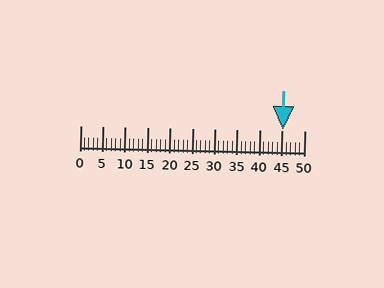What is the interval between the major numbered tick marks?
The major tick marks are spaced 5 units apart.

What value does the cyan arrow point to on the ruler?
The cyan arrow points to approximately 45.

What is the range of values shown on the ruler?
The ruler shows values from 0 to 50.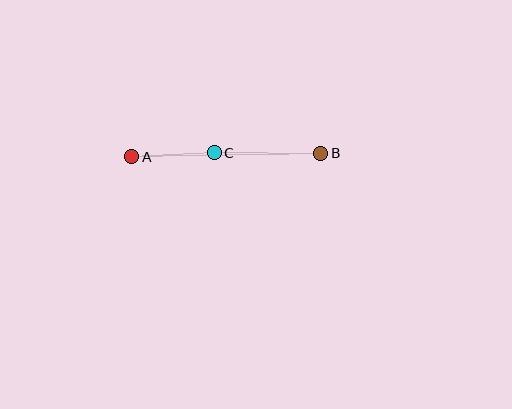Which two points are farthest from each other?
Points A and B are farthest from each other.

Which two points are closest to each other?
Points A and C are closest to each other.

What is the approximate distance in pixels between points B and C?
The distance between B and C is approximately 107 pixels.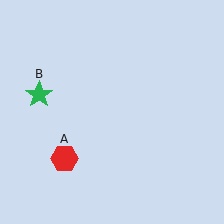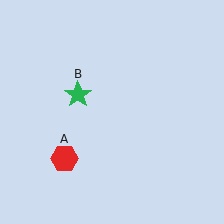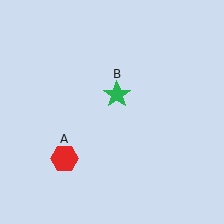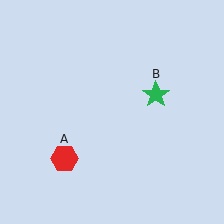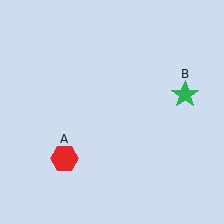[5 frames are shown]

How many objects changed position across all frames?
1 object changed position: green star (object B).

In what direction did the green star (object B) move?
The green star (object B) moved right.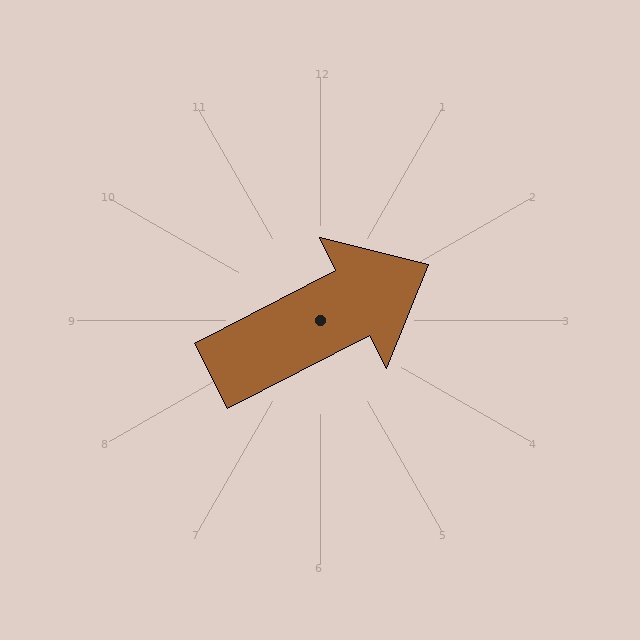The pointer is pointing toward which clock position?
Roughly 2 o'clock.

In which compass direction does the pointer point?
Northeast.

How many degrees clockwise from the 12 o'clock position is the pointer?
Approximately 63 degrees.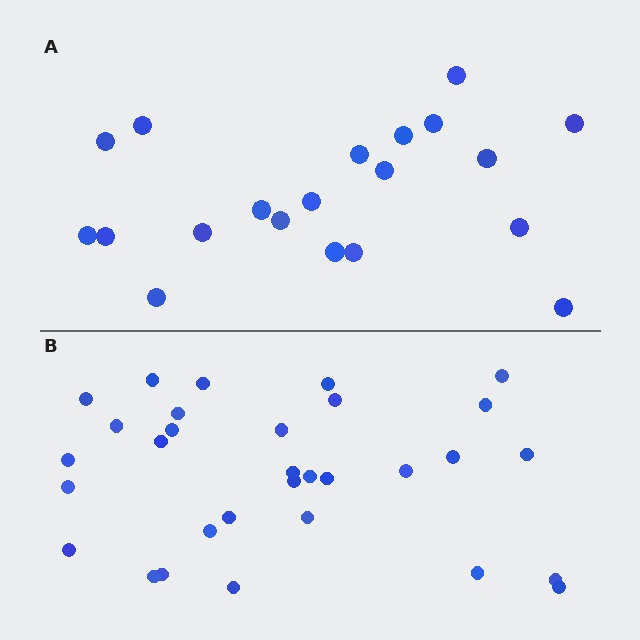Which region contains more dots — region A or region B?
Region B (the bottom region) has more dots.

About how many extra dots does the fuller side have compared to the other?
Region B has roughly 12 or so more dots than region A.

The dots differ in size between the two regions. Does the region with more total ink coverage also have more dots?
No. Region A has more total ink coverage because its dots are larger, but region B actually contains more individual dots. Total area can be misleading — the number of items is what matters here.